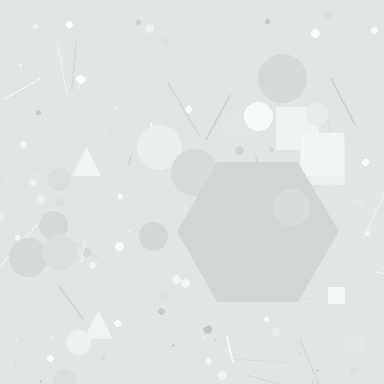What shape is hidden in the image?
A hexagon is hidden in the image.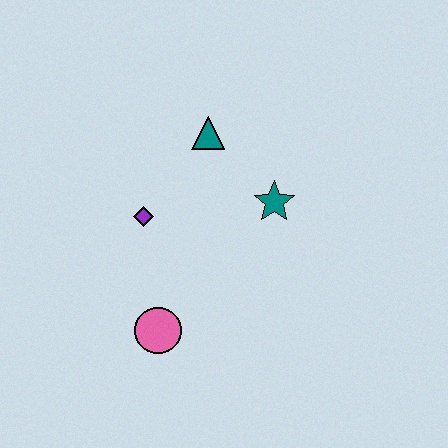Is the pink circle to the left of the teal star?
Yes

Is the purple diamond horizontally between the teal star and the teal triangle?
No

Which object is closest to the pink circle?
The purple diamond is closest to the pink circle.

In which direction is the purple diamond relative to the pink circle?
The purple diamond is above the pink circle.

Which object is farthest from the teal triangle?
The pink circle is farthest from the teal triangle.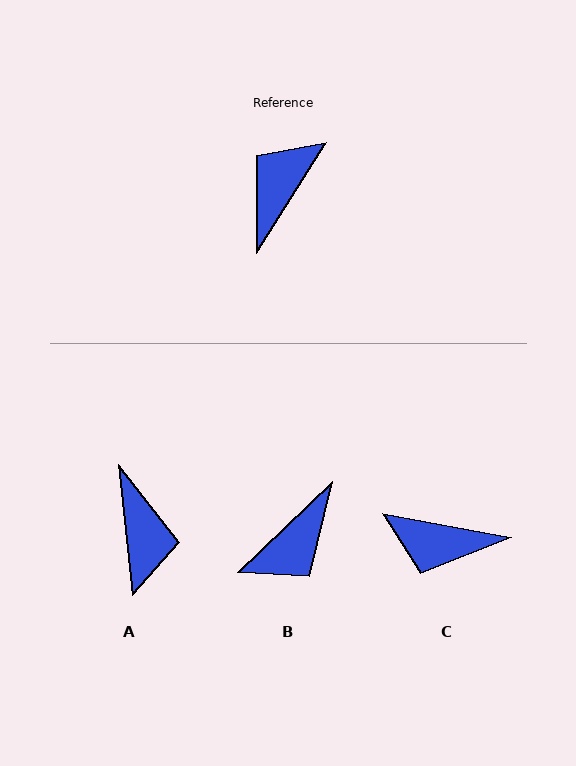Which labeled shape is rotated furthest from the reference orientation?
B, about 166 degrees away.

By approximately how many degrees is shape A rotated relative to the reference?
Approximately 142 degrees clockwise.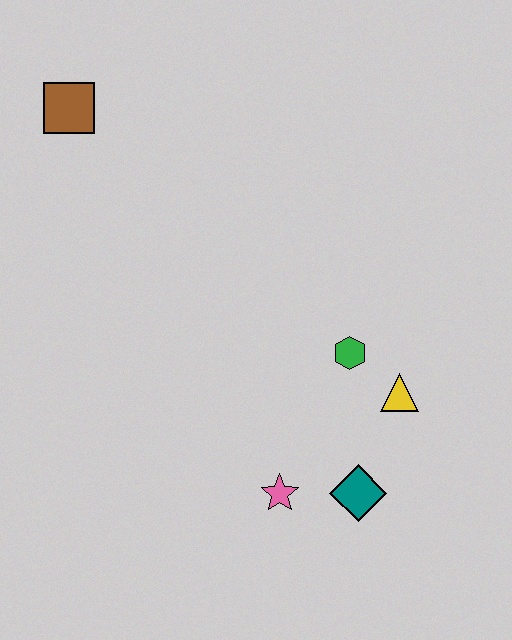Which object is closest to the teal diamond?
The pink star is closest to the teal diamond.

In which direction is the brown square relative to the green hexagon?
The brown square is to the left of the green hexagon.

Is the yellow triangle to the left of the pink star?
No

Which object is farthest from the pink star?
The brown square is farthest from the pink star.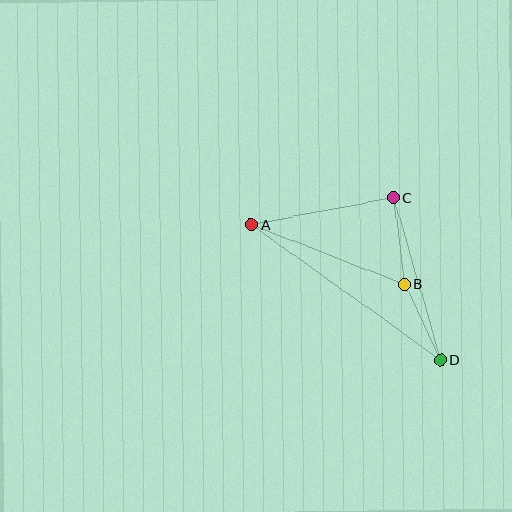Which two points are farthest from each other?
Points A and D are farthest from each other.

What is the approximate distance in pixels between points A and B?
The distance between A and B is approximately 164 pixels.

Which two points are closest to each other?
Points B and D are closest to each other.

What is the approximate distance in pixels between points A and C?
The distance between A and C is approximately 145 pixels.